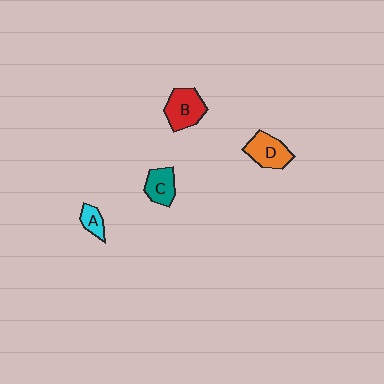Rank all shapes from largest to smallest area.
From largest to smallest: B (red), D (orange), C (teal), A (cyan).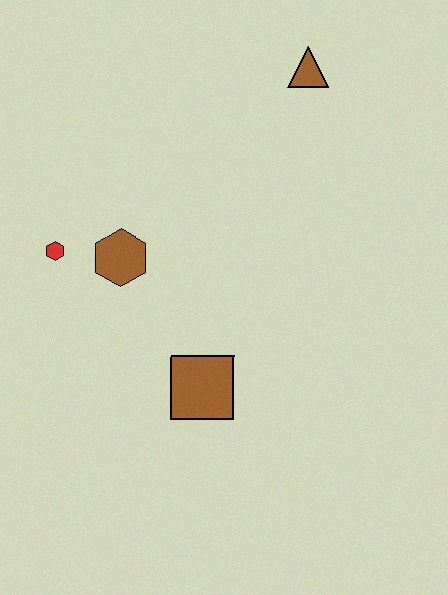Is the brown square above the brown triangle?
No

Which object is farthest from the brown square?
The brown triangle is farthest from the brown square.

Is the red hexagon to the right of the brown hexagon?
No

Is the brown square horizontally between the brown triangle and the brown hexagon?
Yes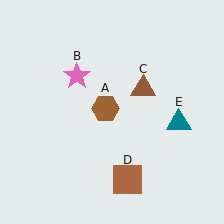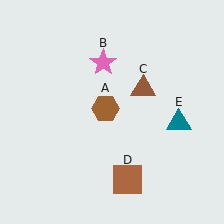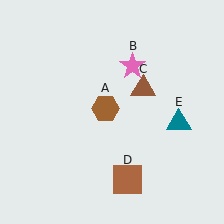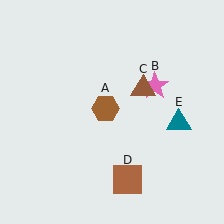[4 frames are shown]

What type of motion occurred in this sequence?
The pink star (object B) rotated clockwise around the center of the scene.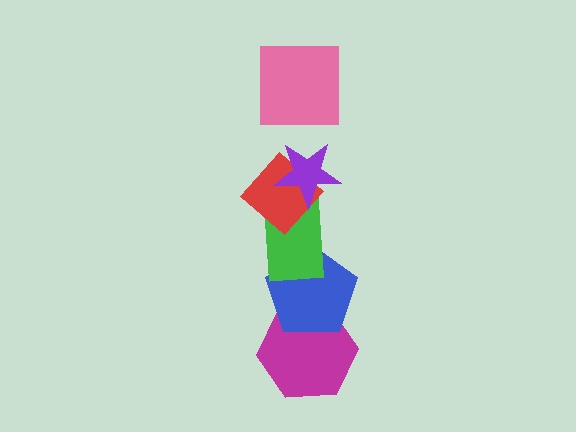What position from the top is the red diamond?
The red diamond is 3rd from the top.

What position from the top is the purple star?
The purple star is 2nd from the top.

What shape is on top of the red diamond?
The purple star is on top of the red diamond.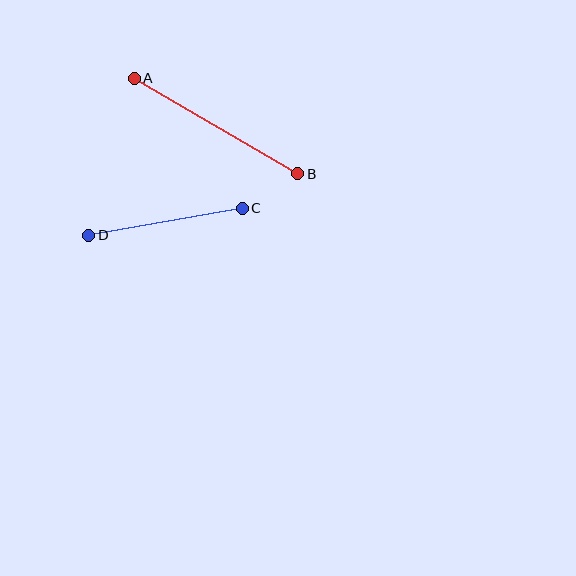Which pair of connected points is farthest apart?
Points A and B are farthest apart.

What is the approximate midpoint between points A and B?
The midpoint is at approximately (216, 126) pixels.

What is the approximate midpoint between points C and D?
The midpoint is at approximately (166, 222) pixels.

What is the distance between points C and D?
The distance is approximately 156 pixels.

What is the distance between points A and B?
The distance is approximately 189 pixels.